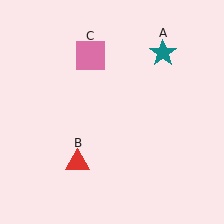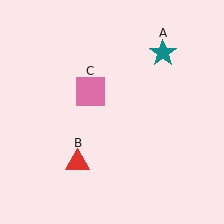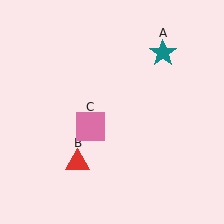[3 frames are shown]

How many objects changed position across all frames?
1 object changed position: pink square (object C).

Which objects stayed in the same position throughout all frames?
Teal star (object A) and red triangle (object B) remained stationary.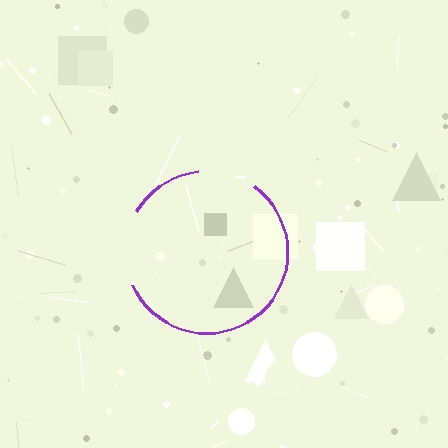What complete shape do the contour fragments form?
The contour fragments form a circle.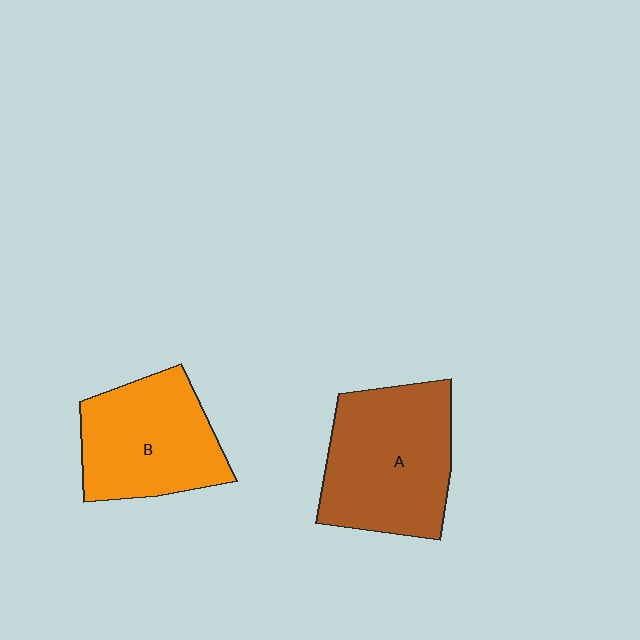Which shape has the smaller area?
Shape B (orange).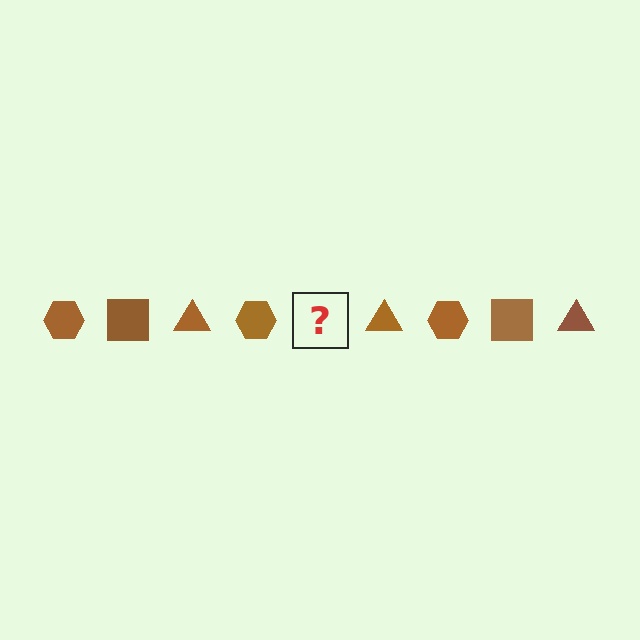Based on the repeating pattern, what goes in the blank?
The blank should be a brown square.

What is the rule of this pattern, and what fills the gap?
The rule is that the pattern cycles through hexagon, square, triangle shapes in brown. The gap should be filled with a brown square.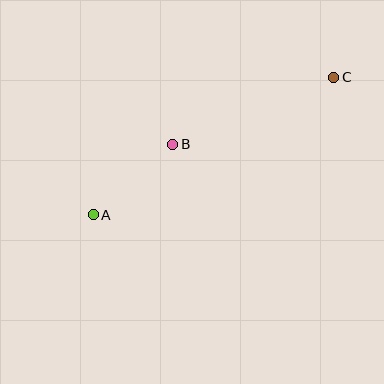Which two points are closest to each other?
Points A and B are closest to each other.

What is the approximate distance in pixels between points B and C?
The distance between B and C is approximately 174 pixels.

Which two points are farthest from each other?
Points A and C are farthest from each other.